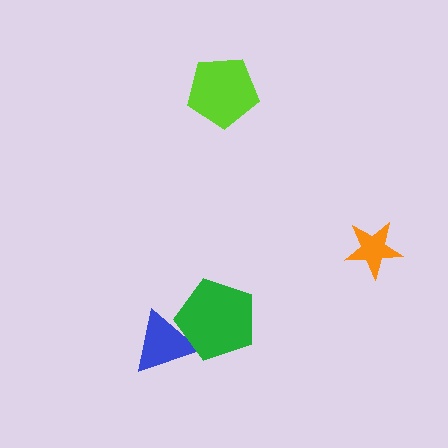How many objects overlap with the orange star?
0 objects overlap with the orange star.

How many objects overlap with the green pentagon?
1 object overlaps with the green pentagon.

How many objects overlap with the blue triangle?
1 object overlaps with the blue triangle.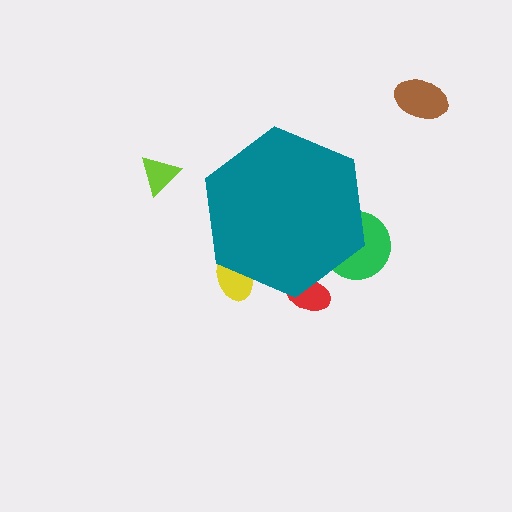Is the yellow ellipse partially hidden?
Yes, the yellow ellipse is partially hidden behind the teal hexagon.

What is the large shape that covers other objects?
A teal hexagon.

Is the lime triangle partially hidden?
No, the lime triangle is fully visible.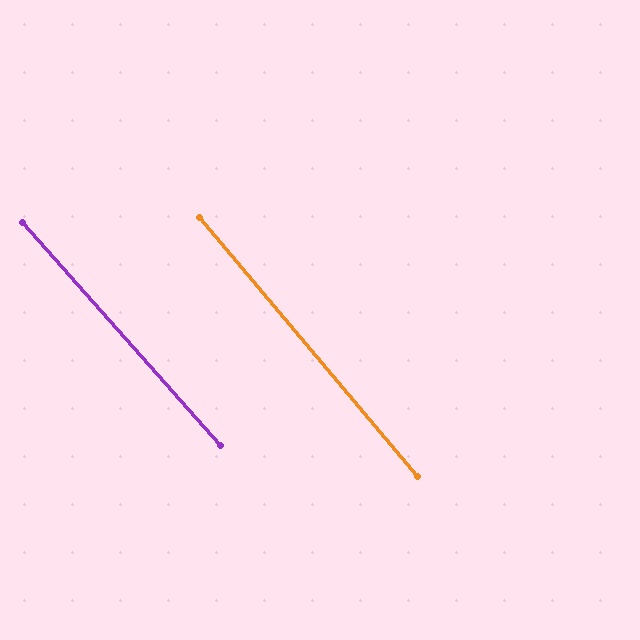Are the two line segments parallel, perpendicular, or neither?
Parallel — their directions differ by only 1.4°.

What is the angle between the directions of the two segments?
Approximately 1 degree.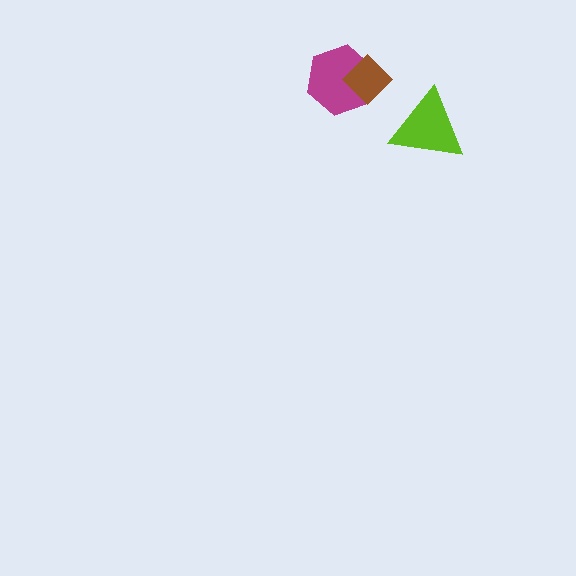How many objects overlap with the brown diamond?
1 object overlaps with the brown diamond.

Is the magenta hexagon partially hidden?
Yes, it is partially covered by another shape.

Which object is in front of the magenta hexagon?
The brown diamond is in front of the magenta hexagon.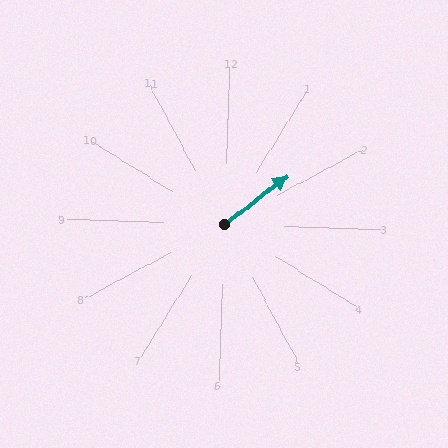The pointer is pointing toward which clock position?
Roughly 2 o'clock.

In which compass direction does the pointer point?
Northeast.